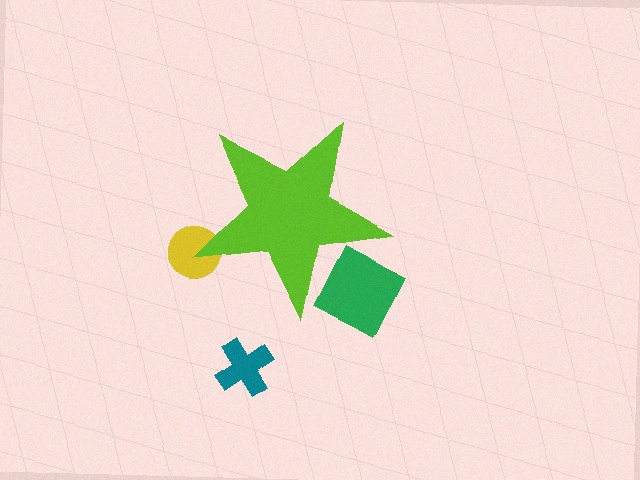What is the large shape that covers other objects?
A lime star.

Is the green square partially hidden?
Yes, the green square is partially hidden behind the lime star.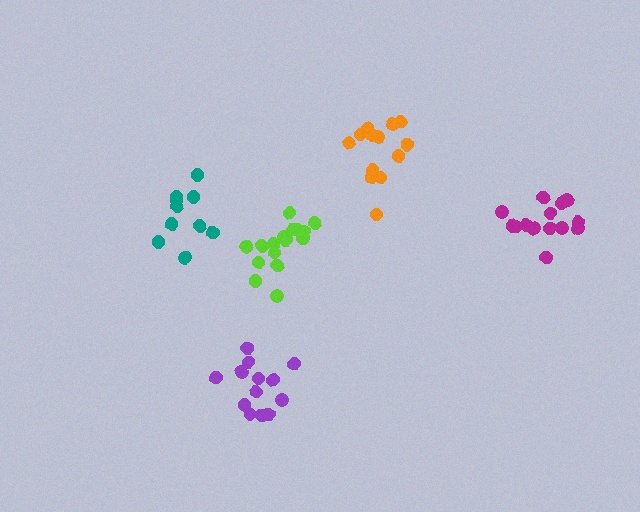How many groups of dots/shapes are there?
There are 5 groups.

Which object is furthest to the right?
The magenta cluster is rightmost.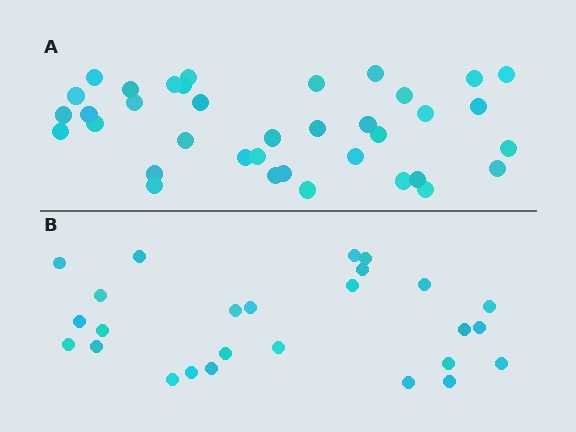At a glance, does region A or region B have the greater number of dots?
Region A (the top region) has more dots.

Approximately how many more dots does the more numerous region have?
Region A has roughly 12 or so more dots than region B.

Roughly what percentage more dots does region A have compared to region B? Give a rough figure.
About 40% more.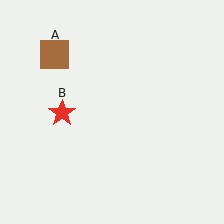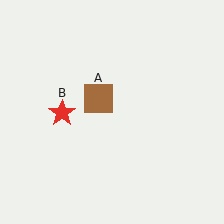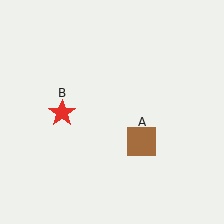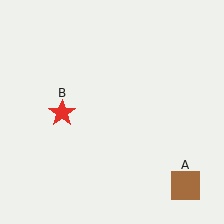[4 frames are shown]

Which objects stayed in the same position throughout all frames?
Red star (object B) remained stationary.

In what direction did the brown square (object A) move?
The brown square (object A) moved down and to the right.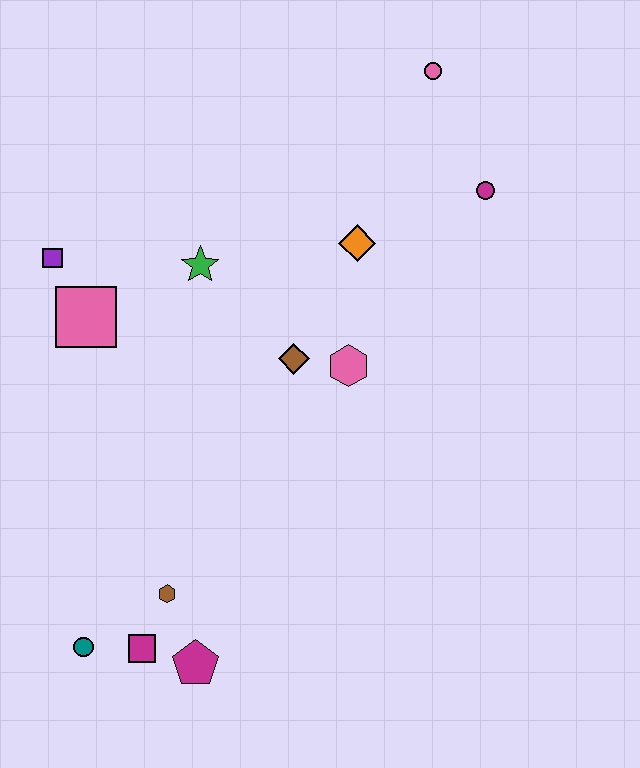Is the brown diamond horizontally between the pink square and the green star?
No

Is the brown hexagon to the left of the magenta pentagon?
Yes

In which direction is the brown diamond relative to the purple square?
The brown diamond is to the right of the purple square.